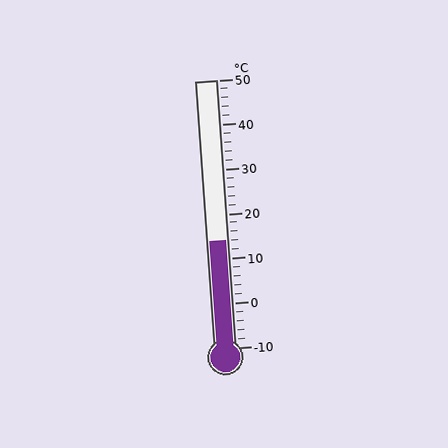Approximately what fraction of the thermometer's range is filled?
The thermometer is filled to approximately 40% of its range.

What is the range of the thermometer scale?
The thermometer scale ranges from -10°C to 50°C.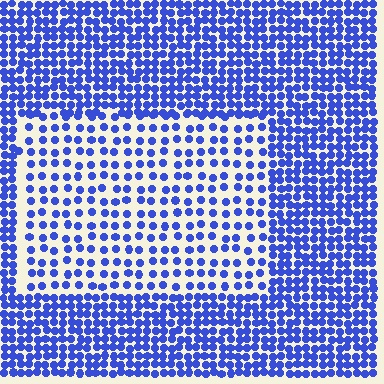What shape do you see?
I see a rectangle.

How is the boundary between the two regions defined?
The boundary is defined by a change in element density (approximately 2.1x ratio). All elements are the same color, size, and shape.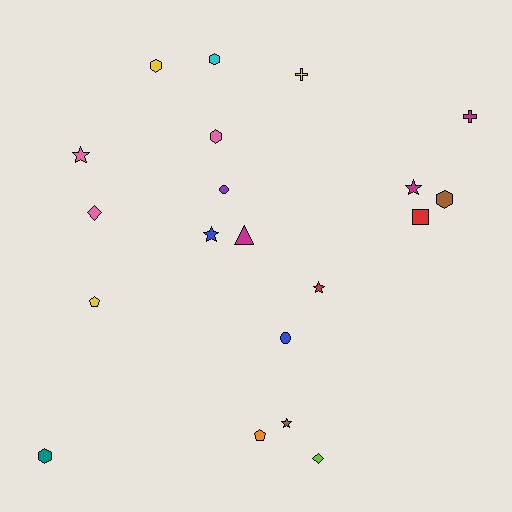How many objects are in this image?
There are 20 objects.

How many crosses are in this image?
There are 2 crosses.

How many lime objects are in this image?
There is 1 lime object.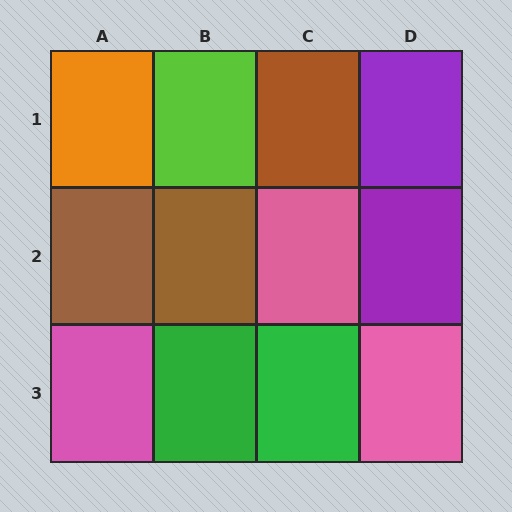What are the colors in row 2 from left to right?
Brown, brown, pink, purple.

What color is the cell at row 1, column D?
Purple.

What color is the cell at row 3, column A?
Pink.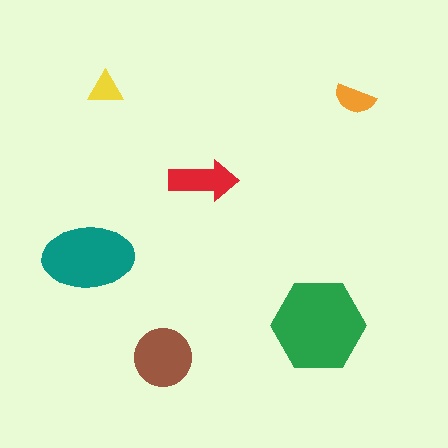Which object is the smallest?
The yellow triangle.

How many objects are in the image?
There are 6 objects in the image.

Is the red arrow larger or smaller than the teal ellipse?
Smaller.